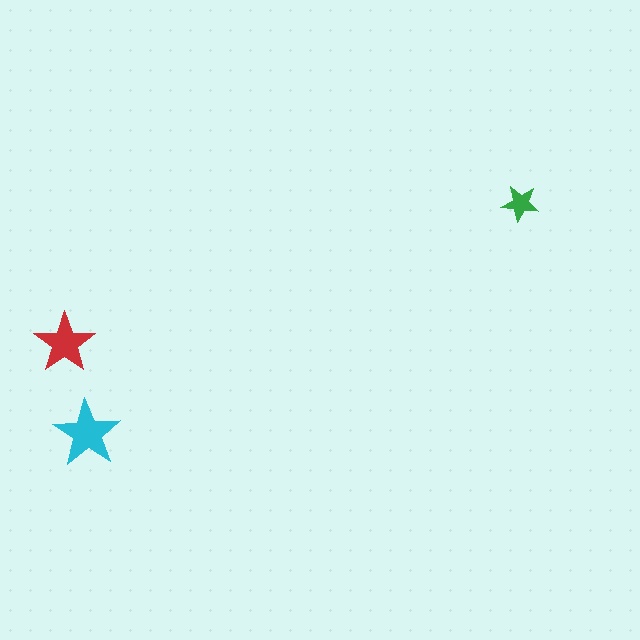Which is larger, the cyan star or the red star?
The cyan one.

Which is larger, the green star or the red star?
The red one.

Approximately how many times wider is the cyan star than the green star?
About 2 times wider.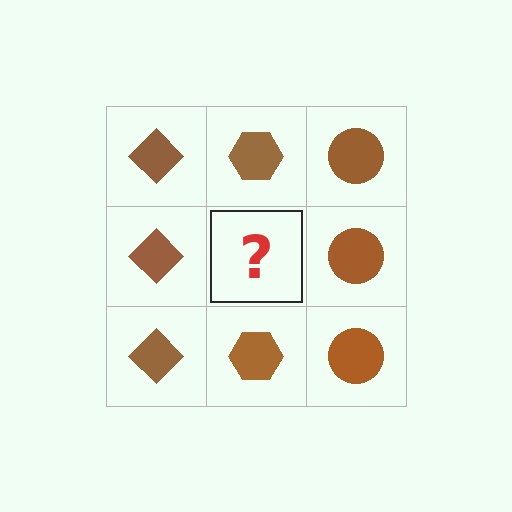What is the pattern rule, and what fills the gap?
The rule is that each column has a consistent shape. The gap should be filled with a brown hexagon.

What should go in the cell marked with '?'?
The missing cell should contain a brown hexagon.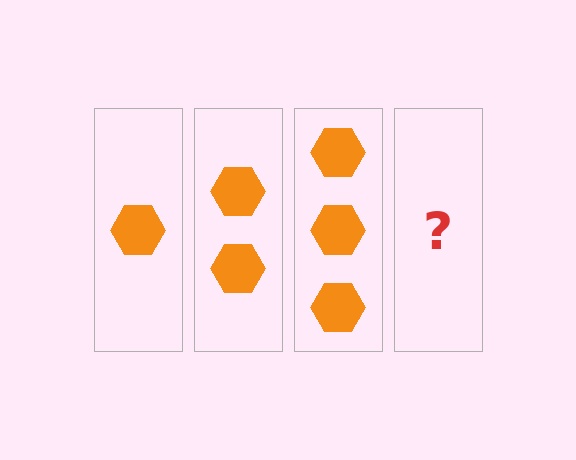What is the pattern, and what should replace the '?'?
The pattern is that each step adds one more hexagon. The '?' should be 4 hexagons.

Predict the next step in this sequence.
The next step is 4 hexagons.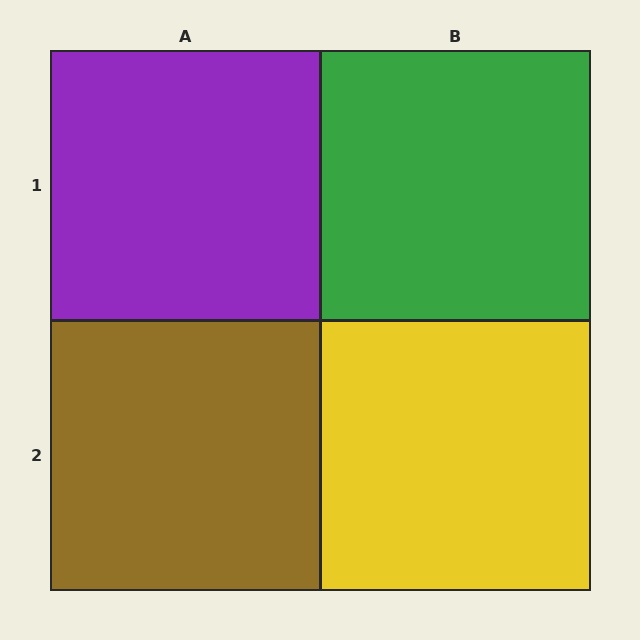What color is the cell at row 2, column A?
Brown.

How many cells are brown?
1 cell is brown.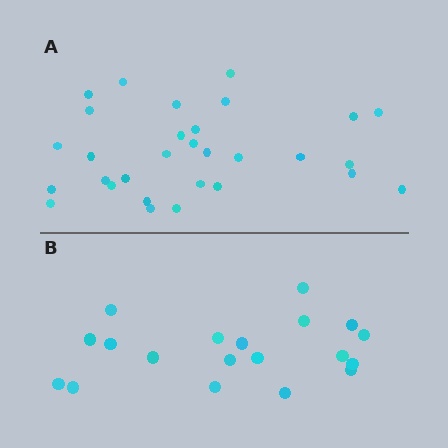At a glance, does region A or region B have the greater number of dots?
Region A (the top region) has more dots.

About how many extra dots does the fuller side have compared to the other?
Region A has roughly 12 or so more dots than region B.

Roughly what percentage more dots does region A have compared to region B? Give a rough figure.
About 60% more.